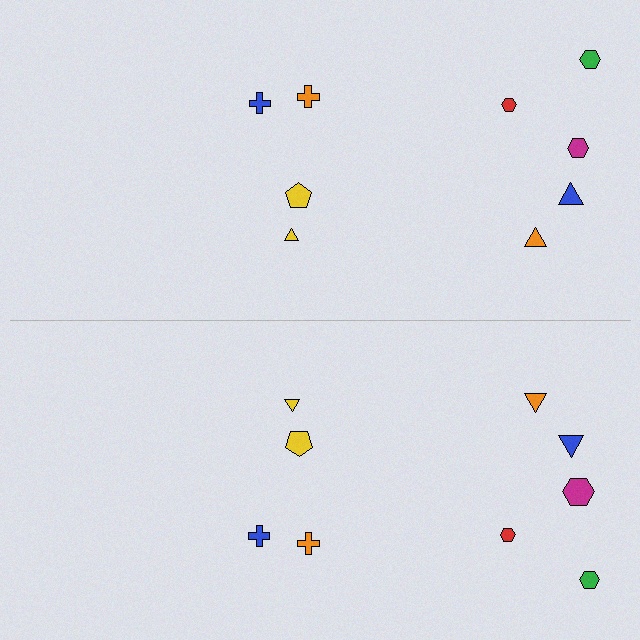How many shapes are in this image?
There are 18 shapes in this image.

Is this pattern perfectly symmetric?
No, the pattern is not perfectly symmetric. The magenta hexagon on the bottom side has a different size than its mirror counterpart.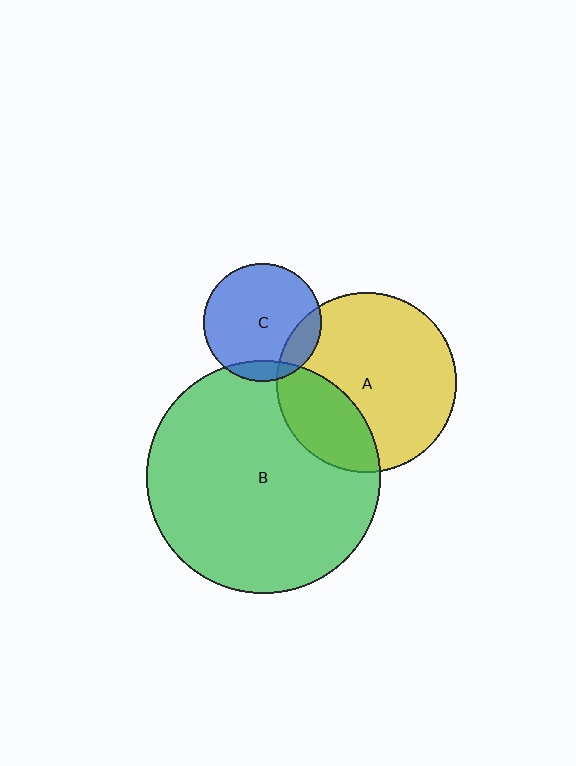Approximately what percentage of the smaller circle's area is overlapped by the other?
Approximately 10%.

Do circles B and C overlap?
Yes.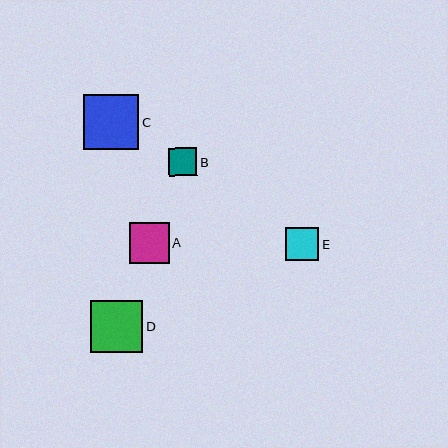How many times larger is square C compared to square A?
Square C is approximately 1.4 times the size of square A.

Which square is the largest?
Square C is the largest with a size of approximately 55 pixels.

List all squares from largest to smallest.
From largest to smallest: C, D, A, E, B.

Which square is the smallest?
Square B is the smallest with a size of approximately 29 pixels.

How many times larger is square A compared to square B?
Square A is approximately 1.4 times the size of square B.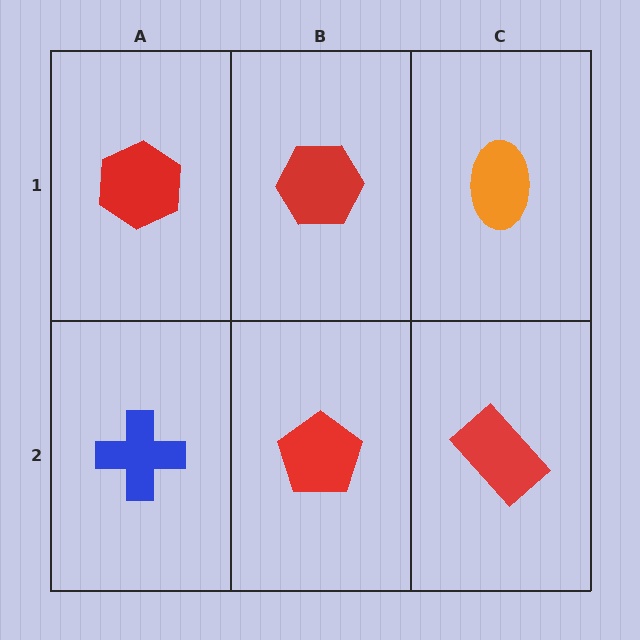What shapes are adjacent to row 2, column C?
An orange ellipse (row 1, column C), a red pentagon (row 2, column B).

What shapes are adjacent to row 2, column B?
A red hexagon (row 1, column B), a blue cross (row 2, column A), a red rectangle (row 2, column C).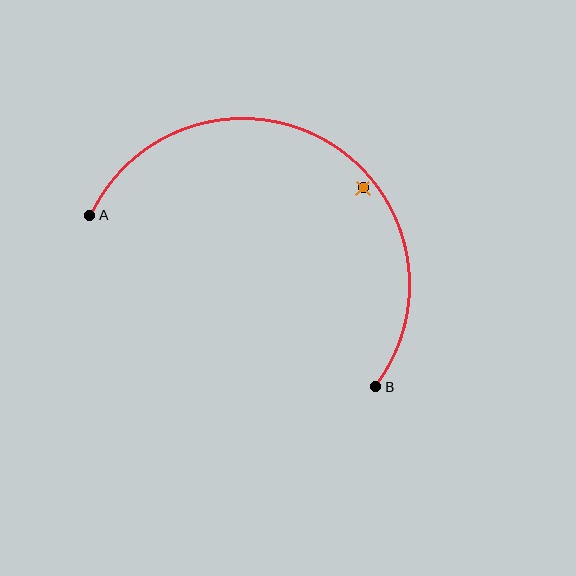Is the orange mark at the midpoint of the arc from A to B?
No — the orange mark does not lie on the arc at all. It sits slightly inside the curve.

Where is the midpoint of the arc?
The arc midpoint is the point on the curve farthest from the straight line joining A and B. It sits above that line.